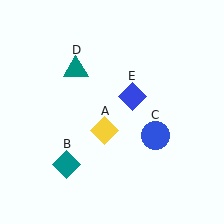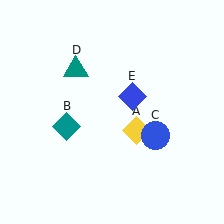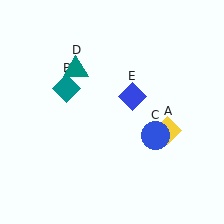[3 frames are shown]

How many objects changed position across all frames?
2 objects changed position: yellow diamond (object A), teal diamond (object B).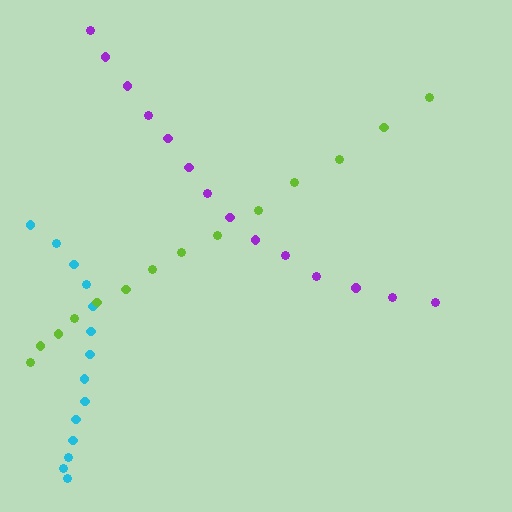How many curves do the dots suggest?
There are 3 distinct paths.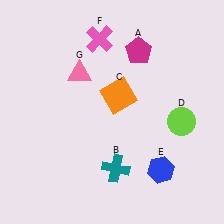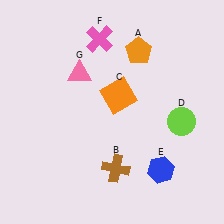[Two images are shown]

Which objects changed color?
A changed from magenta to orange. B changed from teal to brown.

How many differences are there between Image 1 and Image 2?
There are 2 differences between the two images.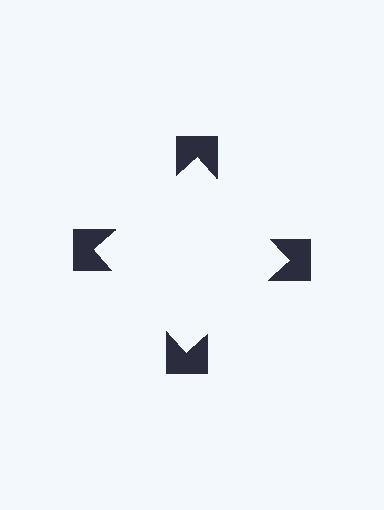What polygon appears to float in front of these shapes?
An illusory square — its edges are inferred from the aligned wedge cuts in the notched squares, not physically drawn.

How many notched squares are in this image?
There are 4 — one at each vertex of the illusory square.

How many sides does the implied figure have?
4 sides.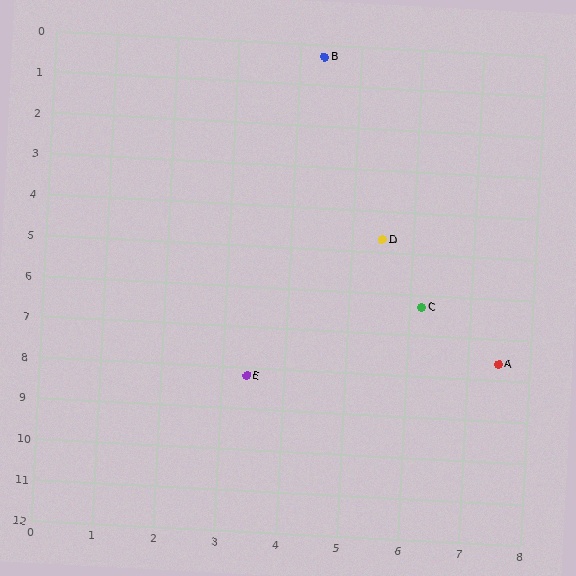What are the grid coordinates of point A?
Point A is at approximately (7.5, 7.6).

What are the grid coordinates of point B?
Point B is at approximately (4.4, 0.3).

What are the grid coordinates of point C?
Point C is at approximately (6.2, 6.3).